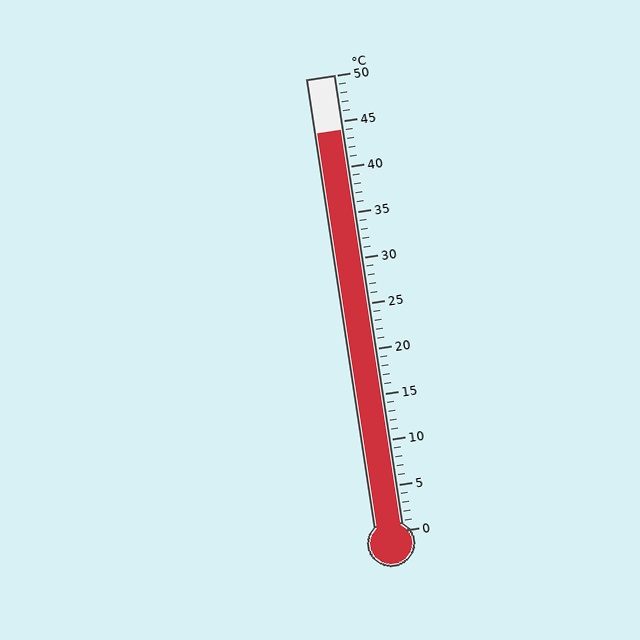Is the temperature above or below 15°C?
The temperature is above 15°C.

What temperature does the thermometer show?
The thermometer shows approximately 44°C.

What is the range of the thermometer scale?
The thermometer scale ranges from 0°C to 50°C.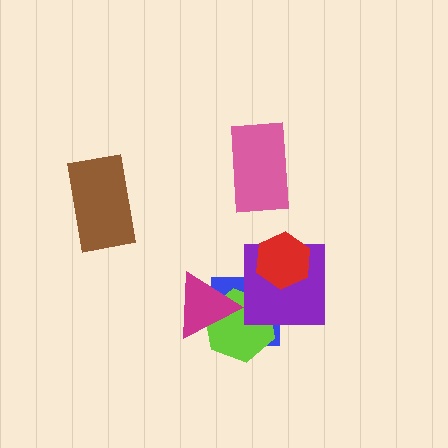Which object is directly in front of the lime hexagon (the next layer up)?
The purple square is directly in front of the lime hexagon.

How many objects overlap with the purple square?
3 objects overlap with the purple square.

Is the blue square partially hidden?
Yes, it is partially covered by another shape.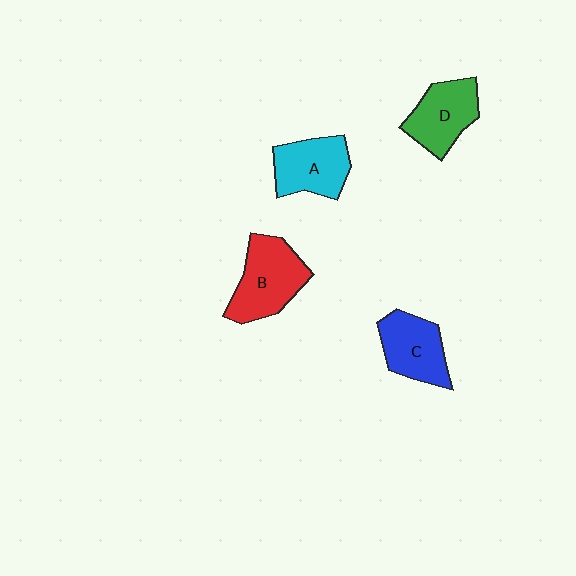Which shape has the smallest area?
Shape C (blue).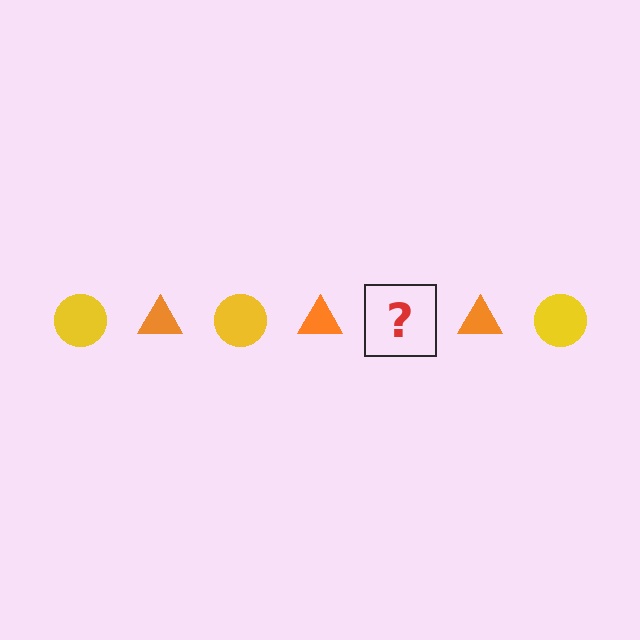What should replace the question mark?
The question mark should be replaced with a yellow circle.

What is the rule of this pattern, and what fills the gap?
The rule is that the pattern alternates between yellow circle and orange triangle. The gap should be filled with a yellow circle.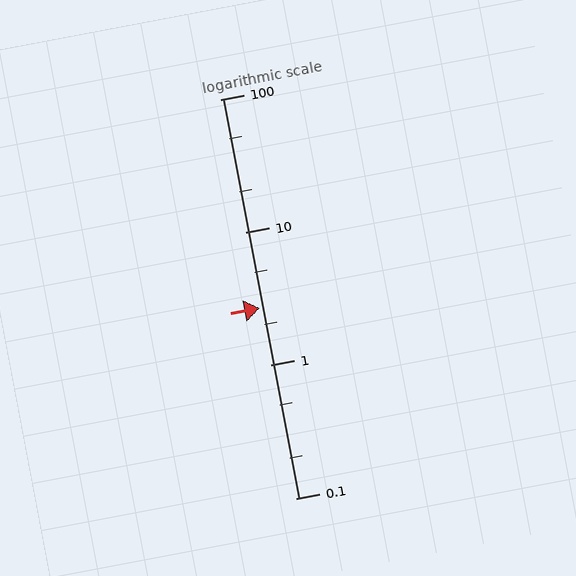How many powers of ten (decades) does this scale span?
The scale spans 3 decades, from 0.1 to 100.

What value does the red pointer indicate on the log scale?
The pointer indicates approximately 2.7.